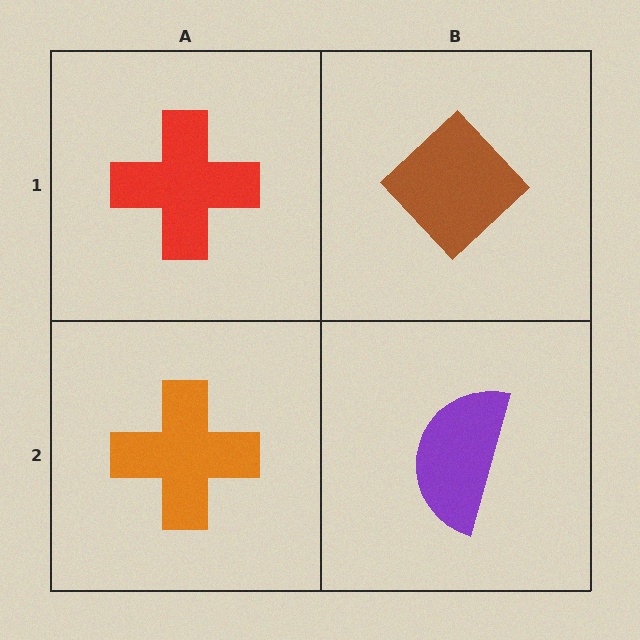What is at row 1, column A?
A red cross.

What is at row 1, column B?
A brown diamond.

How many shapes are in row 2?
2 shapes.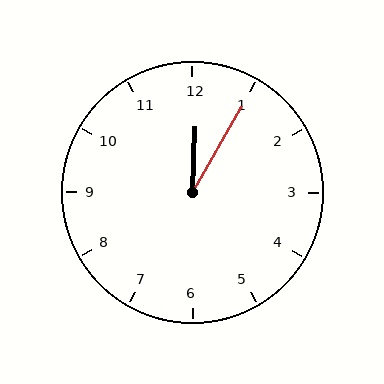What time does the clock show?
12:05.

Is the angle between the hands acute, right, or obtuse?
It is acute.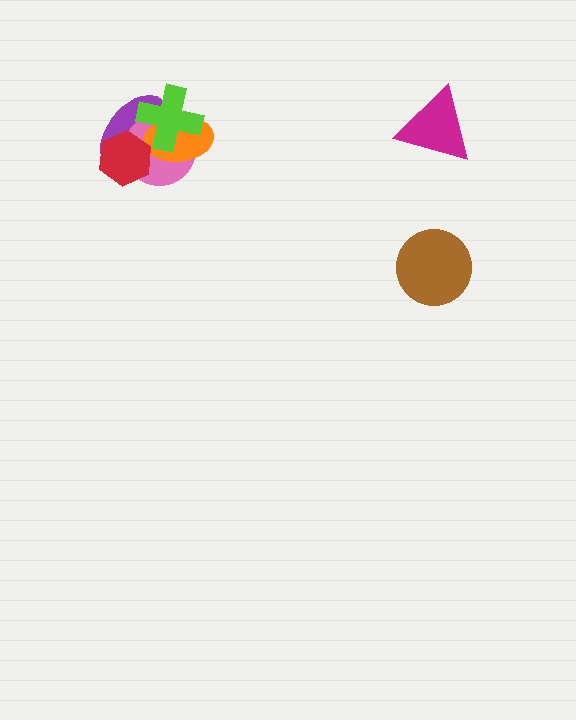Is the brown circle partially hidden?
No, no other shape covers it.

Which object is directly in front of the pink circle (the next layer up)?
The orange ellipse is directly in front of the pink circle.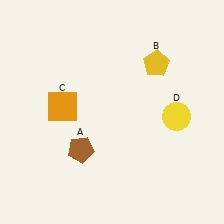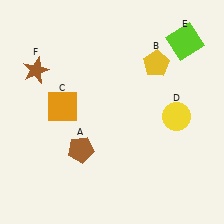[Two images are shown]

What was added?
A lime square (E), a brown star (F) were added in Image 2.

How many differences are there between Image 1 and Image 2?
There are 2 differences between the two images.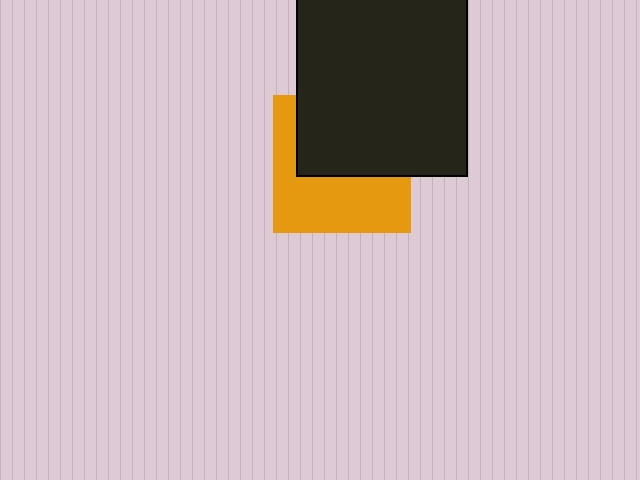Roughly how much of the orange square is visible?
About half of it is visible (roughly 50%).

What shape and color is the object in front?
The object in front is a black rectangle.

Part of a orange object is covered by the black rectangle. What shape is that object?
It is a square.